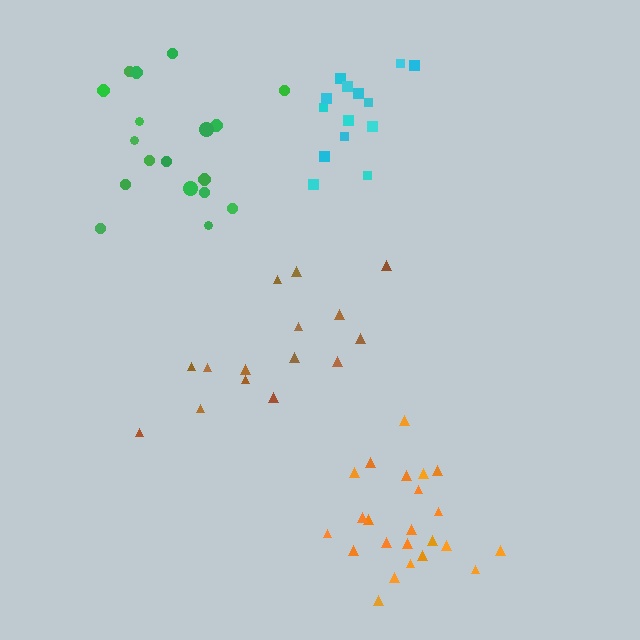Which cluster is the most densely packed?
Cyan.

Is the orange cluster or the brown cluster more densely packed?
Orange.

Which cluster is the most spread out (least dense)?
Brown.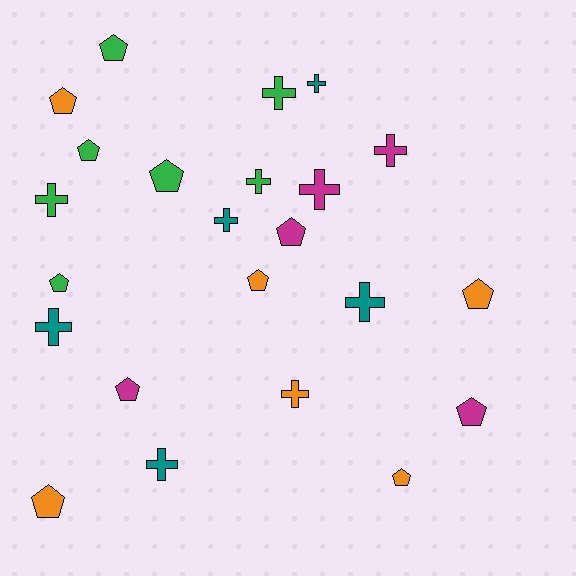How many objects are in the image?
There are 23 objects.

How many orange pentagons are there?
There are 5 orange pentagons.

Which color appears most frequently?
Green, with 7 objects.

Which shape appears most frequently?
Pentagon, with 12 objects.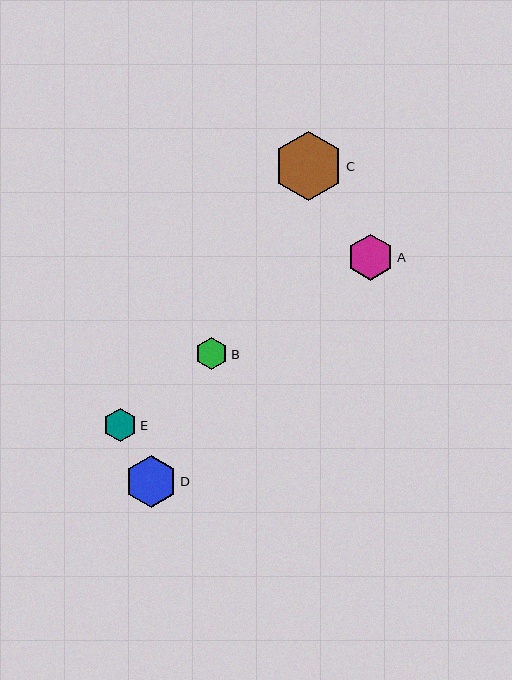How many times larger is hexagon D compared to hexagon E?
Hexagon D is approximately 1.6 times the size of hexagon E.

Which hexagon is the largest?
Hexagon C is the largest with a size of approximately 70 pixels.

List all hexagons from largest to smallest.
From largest to smallest: C, D, A, E, B.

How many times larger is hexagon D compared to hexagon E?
Hexagon D is approximately 1.6 times the size of hexagon E.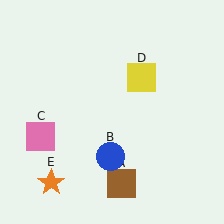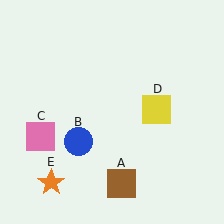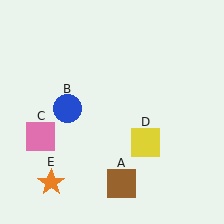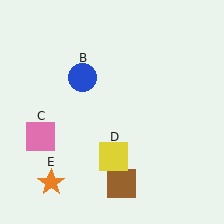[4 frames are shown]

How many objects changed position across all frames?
2 objects changed position: blue circle (object B), yellow square (object D).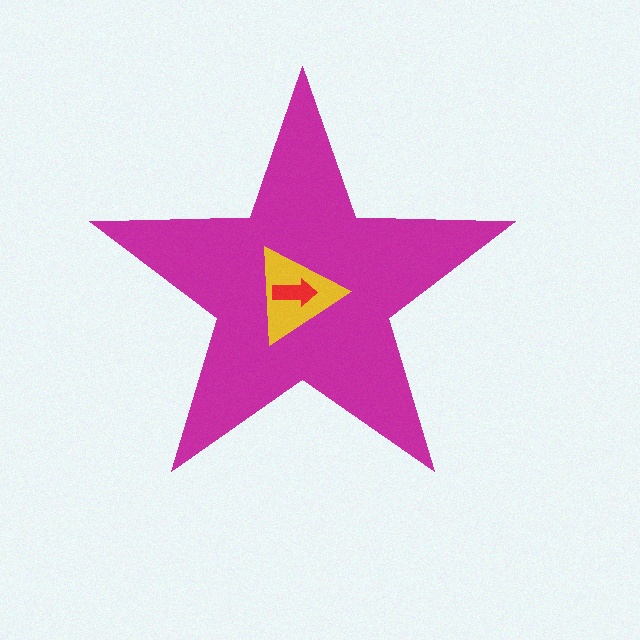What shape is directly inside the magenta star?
The yellow triangle.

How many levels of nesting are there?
3.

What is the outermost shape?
The magenta star.